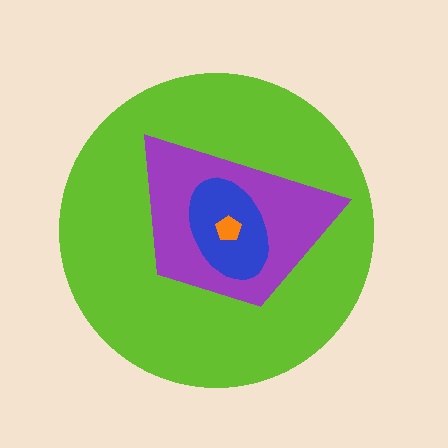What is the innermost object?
The orange pentagon.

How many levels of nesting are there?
4.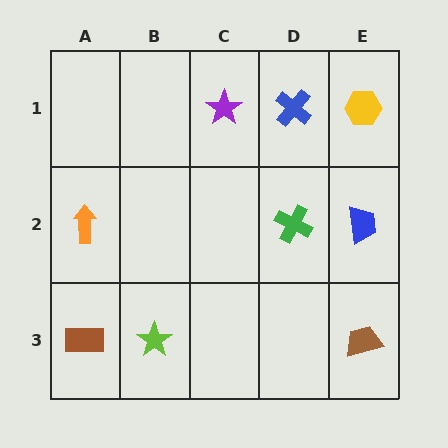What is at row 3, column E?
A brown trapezoid.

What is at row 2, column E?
A blue trapezoid.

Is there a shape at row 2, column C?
No, that cell is empty.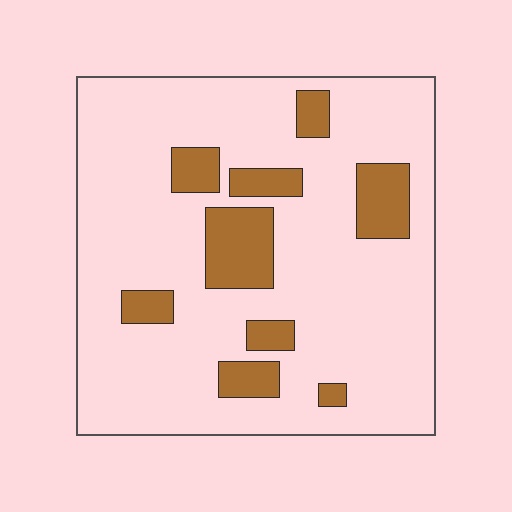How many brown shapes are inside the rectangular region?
9.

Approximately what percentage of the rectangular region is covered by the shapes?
Approximately 15%.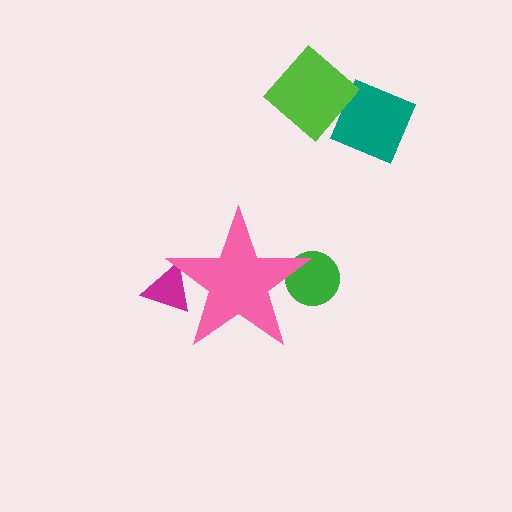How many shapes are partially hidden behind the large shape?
2 shapes are partially hidden.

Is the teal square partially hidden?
No, the teal square is fully visible.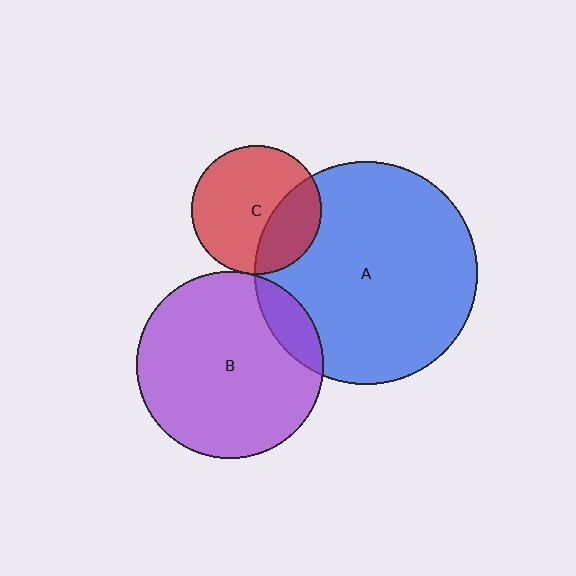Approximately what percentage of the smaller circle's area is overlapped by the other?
Approximately 5%.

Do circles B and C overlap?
Yes.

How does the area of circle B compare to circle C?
Approximately 2.1 times.